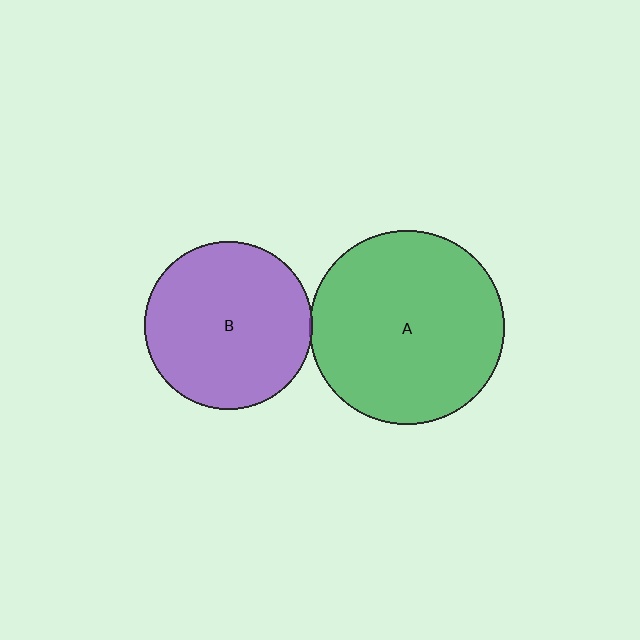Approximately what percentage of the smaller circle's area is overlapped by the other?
Approximately 5%.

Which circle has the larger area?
Circle A (green).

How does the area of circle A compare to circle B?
Approximately 1.3 times.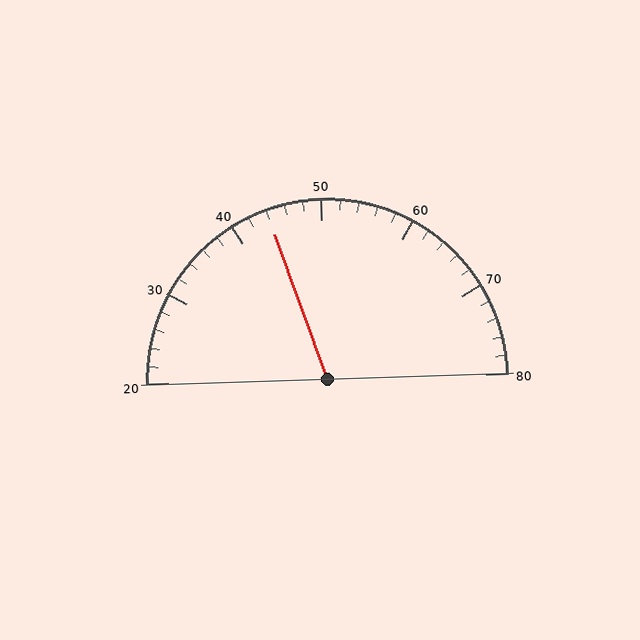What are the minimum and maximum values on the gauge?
The gauge ranges from 20 to 80.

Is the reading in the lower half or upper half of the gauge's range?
The reading is in the lower half of the range (20 to 80).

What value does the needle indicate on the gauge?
The needle indicates approximately 44.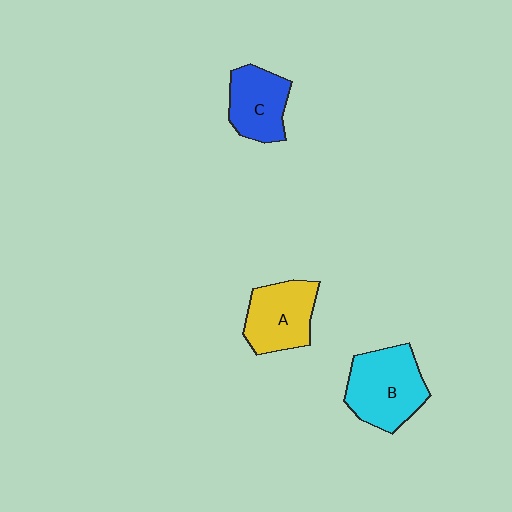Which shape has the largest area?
Shape B (cyan).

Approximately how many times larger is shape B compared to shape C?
Approximately 1.4 times.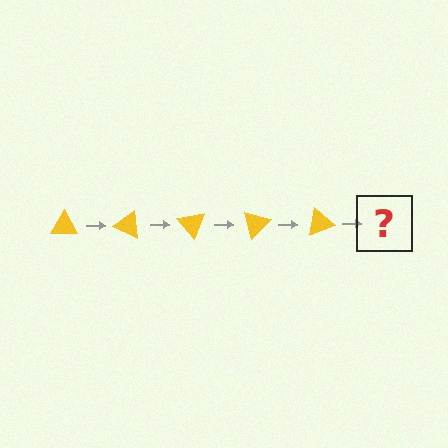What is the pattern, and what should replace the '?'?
The pattern is that the triangle rotates 25 degrees each step. The '?' should be a yellow triangle rotated 125 degrees.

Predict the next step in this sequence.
The next step is a yellow triangle rotated 125 degrees.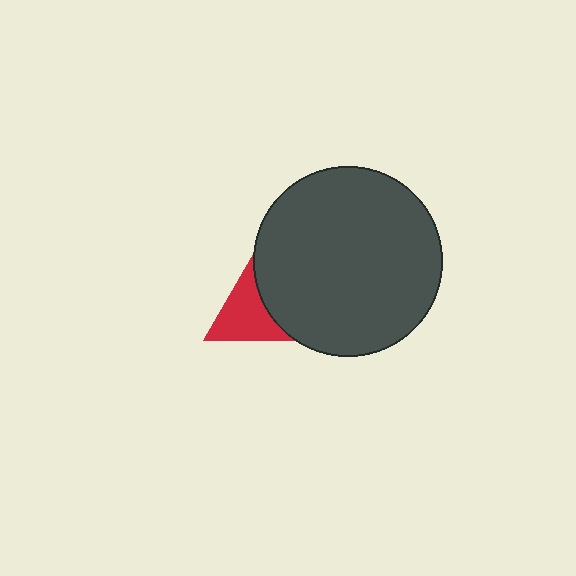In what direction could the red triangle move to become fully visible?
The red triangle could move left. That would shift it out from behind the dark gray circle entirely.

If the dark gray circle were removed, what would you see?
You would see the complete red triangle.